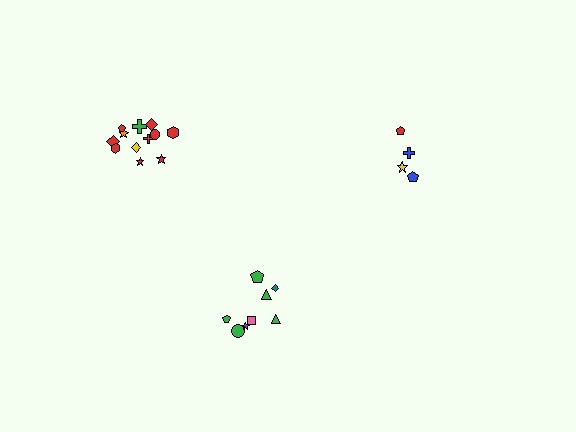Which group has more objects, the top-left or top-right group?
The top-left group.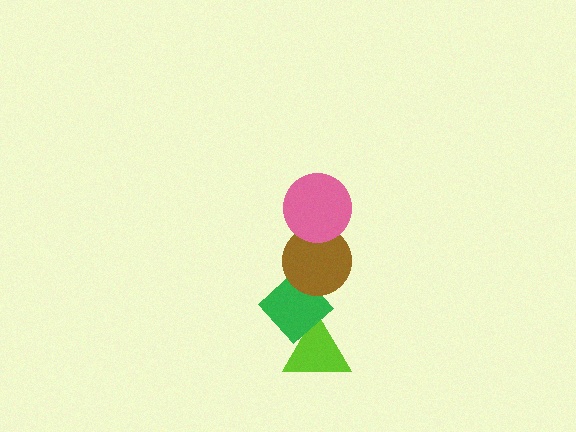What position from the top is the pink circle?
The pink circle is 1st from the top.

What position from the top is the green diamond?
The green diamond is 3rd from the top.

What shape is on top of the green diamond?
The brown circle is on top of the green diamond.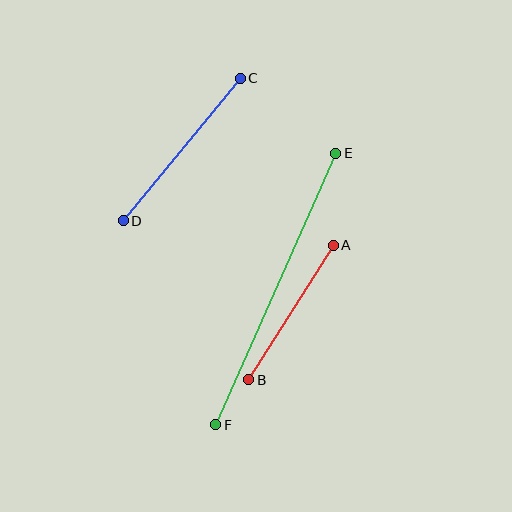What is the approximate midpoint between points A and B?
The midpoint is at approximately (291, 312) pixels.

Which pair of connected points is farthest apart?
Points E and F are farthest apart.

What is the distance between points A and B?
The distance is approximately 159 pixels.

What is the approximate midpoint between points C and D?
The midpoint is at approximately (182, 150) pixels.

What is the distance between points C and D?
The distance is approximately 184 pixels.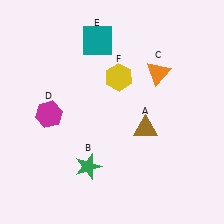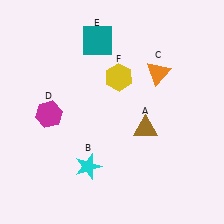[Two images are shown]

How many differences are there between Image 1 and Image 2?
There is 1 difference between the two images.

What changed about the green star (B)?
In Image 1, B is green. In Image 2, it changed to cyan.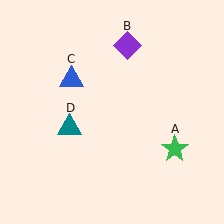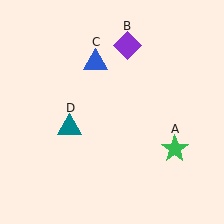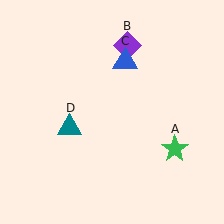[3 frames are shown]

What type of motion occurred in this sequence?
The blue triangle (object C) rotated clockwise around the center of the scene.